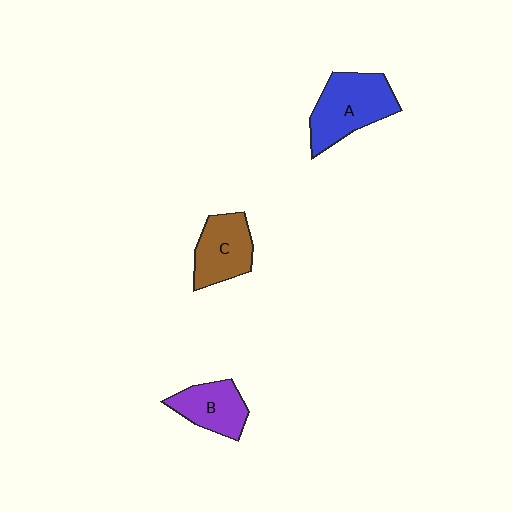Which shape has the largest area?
Shape A (blue).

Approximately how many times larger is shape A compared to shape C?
Approximately 1.3 times.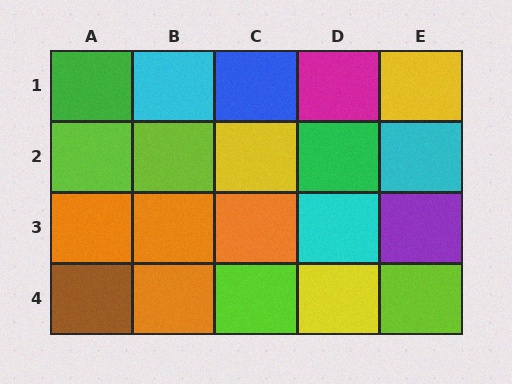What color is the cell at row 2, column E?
Cyan.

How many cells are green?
2 cells are green.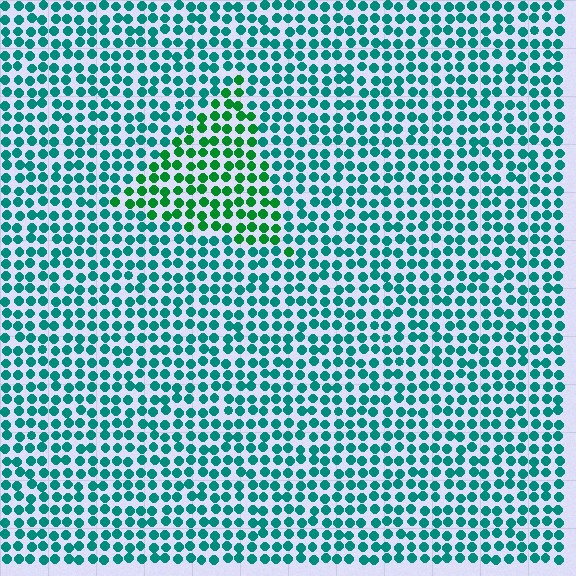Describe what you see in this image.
The image is filled with small teal elements in a uniform arrangement. A triangle-shaped region is visible where the elements are tinted to a slightly different hue, forming a subtle color boundary.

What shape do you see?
I see a triangle.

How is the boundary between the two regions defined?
The boundary is defined purely by a slight shift in hue (about 37 degrees). Spacing, size, and orientation are identical on both sides.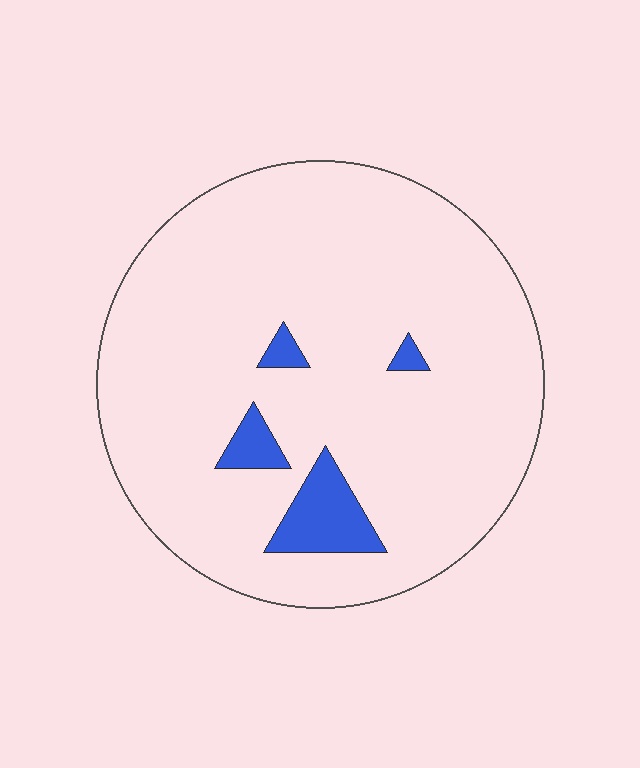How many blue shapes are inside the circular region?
4.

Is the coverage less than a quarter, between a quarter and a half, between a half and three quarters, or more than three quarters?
Less than a quarter.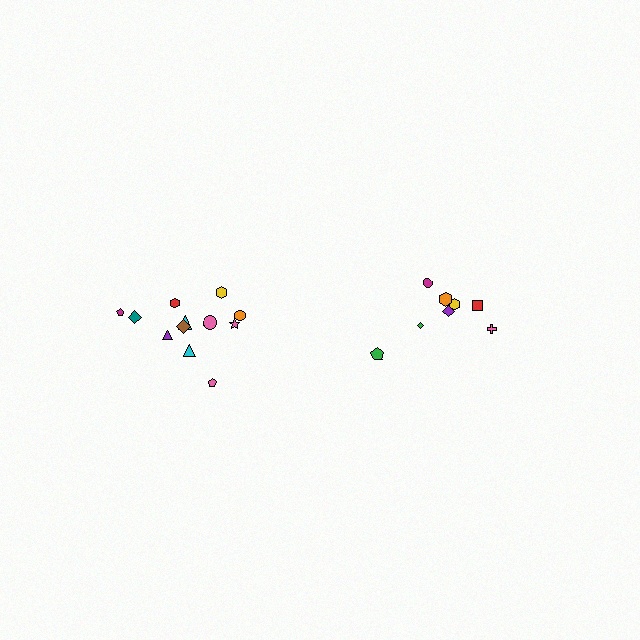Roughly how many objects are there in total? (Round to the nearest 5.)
Roughly 20 objects in total.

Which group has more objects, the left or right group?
The left group.